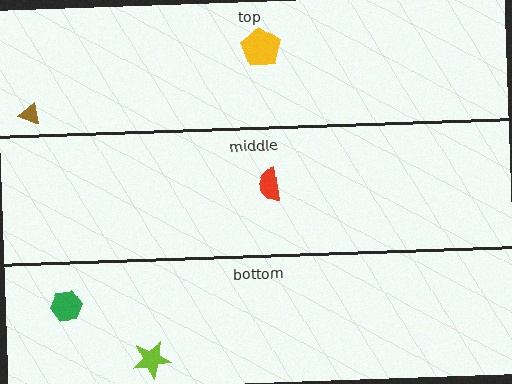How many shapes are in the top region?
2.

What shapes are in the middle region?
The red semicircle.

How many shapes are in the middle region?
1.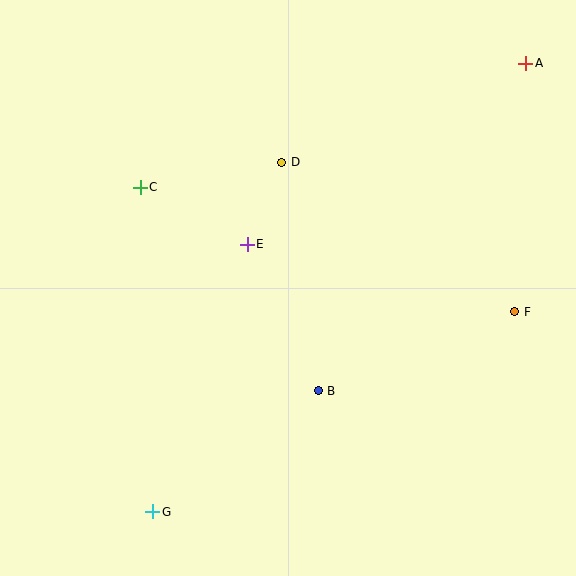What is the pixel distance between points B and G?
The distance between B and G is 205 pixels.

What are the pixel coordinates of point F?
Point F is at (515, 312).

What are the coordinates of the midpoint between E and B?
The midpoint between E and B is at (283, 318).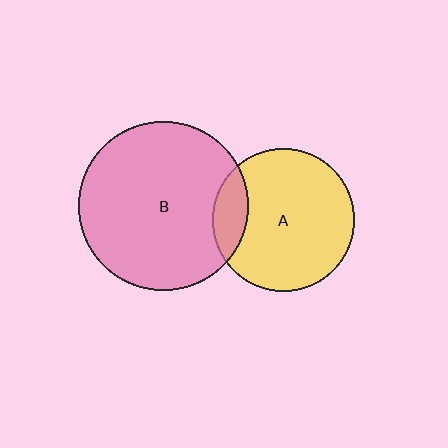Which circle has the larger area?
Circle B (pink).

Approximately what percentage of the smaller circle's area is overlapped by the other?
Approximately 15%.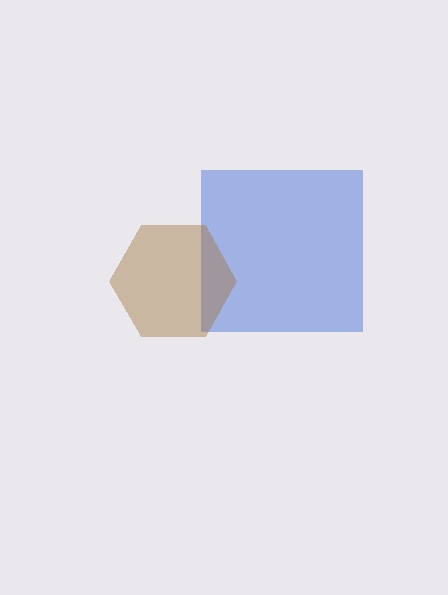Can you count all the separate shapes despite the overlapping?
Yes, there are 2 separate shapes.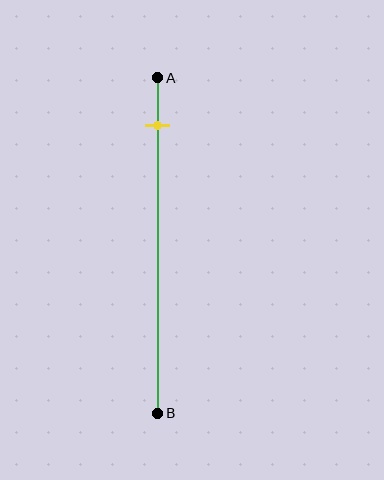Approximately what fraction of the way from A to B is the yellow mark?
The yellow mark is approximately 15% of the way from A to B.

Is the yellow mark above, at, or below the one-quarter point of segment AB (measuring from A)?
The yellow mark is above the one-quarter point of segment AB.